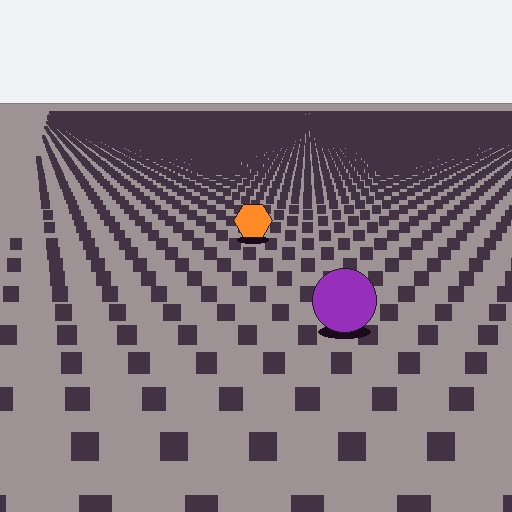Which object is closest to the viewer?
The purple circle is closest. The texture marks near it are larger and more spread out.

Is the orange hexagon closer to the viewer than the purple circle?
No. The purple circle is closer — you can tell from the texture gradient: the ground texture is coarser near it.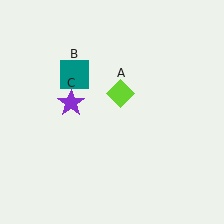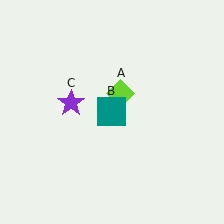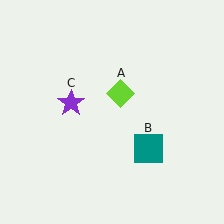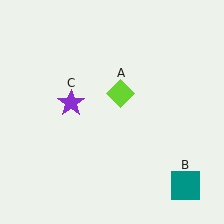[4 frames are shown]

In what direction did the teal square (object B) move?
The teal square (object B) moved down and to the right.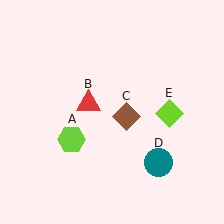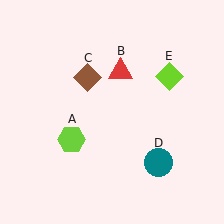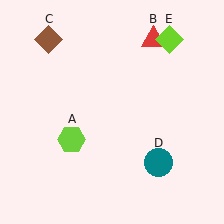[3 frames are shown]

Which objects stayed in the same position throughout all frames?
Lime hexagon (object A) and teal circle (object D) remained stationary.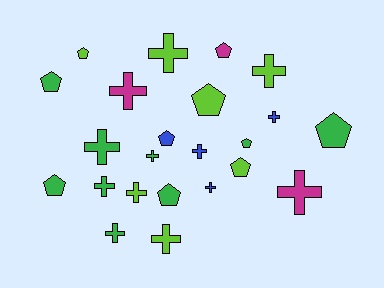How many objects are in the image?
There are 23 objects.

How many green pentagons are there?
There are 5 green pentagons.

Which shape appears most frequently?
Cross, with 13 objects.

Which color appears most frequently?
Green, with 9 objects.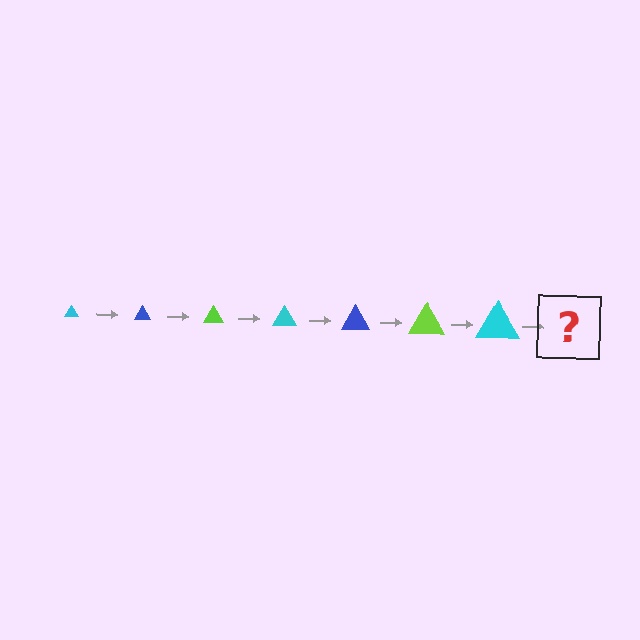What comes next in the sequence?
The next element should be a blue triangle, larger than the previous one.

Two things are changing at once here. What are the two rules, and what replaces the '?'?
The two rules are that the triangle grows larger each step and the color cycles through cyan, blue, and lime. The '?' should be a blue triangle, larger than the previous one.